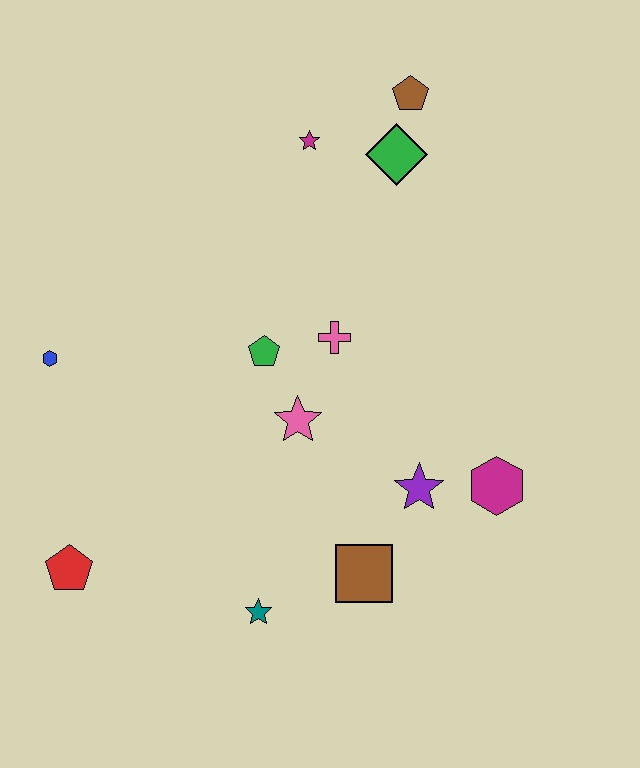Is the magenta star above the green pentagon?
Yes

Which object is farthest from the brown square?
The brown pentagon is farthest from the brown square.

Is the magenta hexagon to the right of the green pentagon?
Yes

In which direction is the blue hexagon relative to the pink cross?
The blue hexagon is to the left of the pink cross.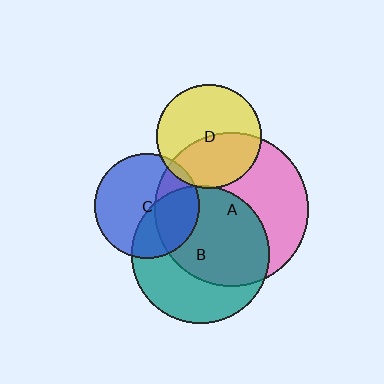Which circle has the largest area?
Circle A (pink).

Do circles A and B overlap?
Yes.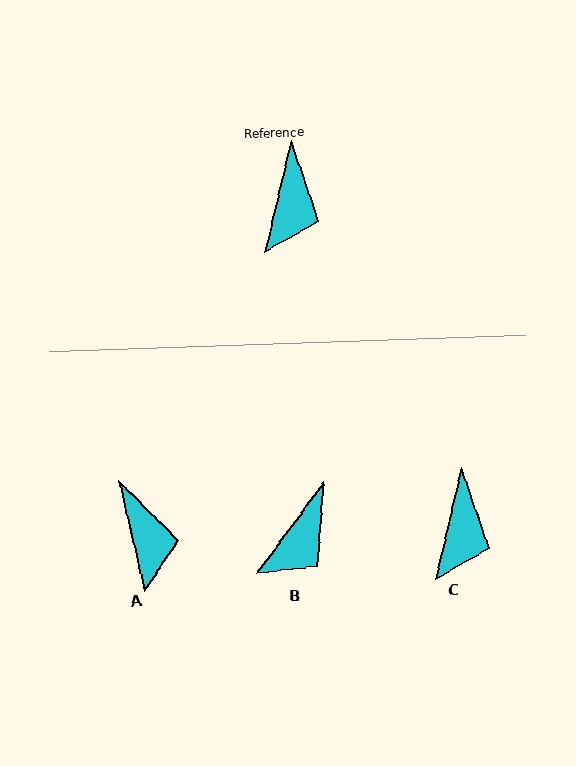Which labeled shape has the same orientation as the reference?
C.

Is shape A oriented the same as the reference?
No, it is off by about 26 degrees.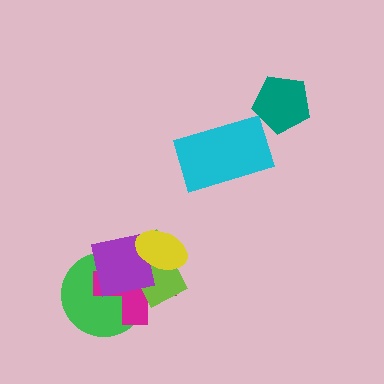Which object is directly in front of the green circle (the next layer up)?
The magenta cross is directly in front of the green circle.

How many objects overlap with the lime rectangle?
4 objects overlap with the lime rectangle.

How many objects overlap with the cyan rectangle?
0 objects overlap with the cyan rectangle.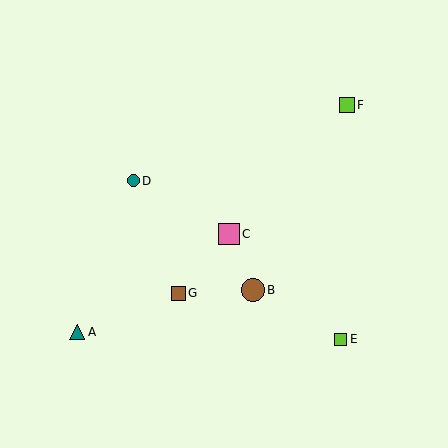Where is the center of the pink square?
The center of the pink square is at (229, 234).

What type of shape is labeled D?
Shape D is a teal circle.